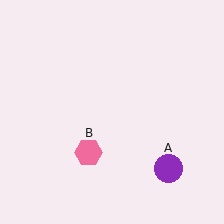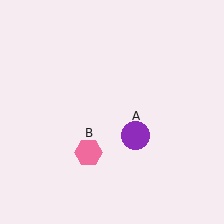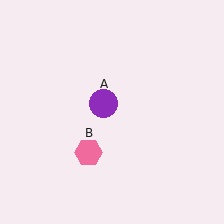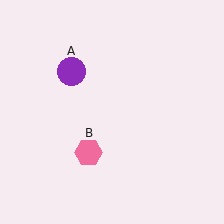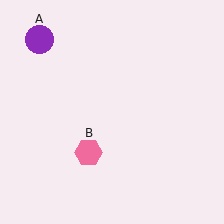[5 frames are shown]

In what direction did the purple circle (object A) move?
The purple circle (object A) moved up and to the left.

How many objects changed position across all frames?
1 object changed position: purple circle (object A).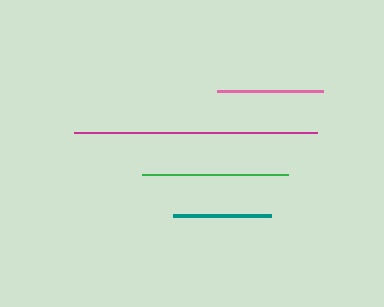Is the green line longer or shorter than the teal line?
The green line is longer than the teal line.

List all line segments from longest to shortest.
From longest to shortest: magenta, green, pink, teal.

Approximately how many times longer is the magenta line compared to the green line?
The magenta line is approximately 1.7 times the length of the green line.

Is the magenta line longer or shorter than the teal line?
The magenta line is longer than the teal line.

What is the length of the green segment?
The green segment is approximately 146 pixels long.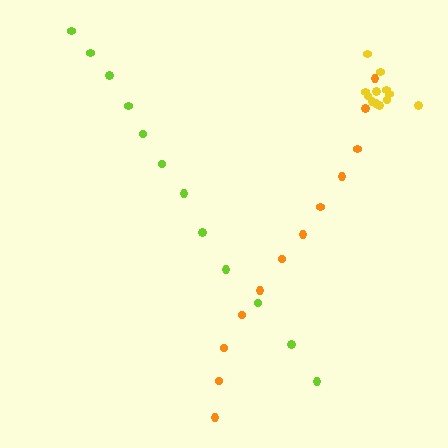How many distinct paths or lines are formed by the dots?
There are 3 distinct paths.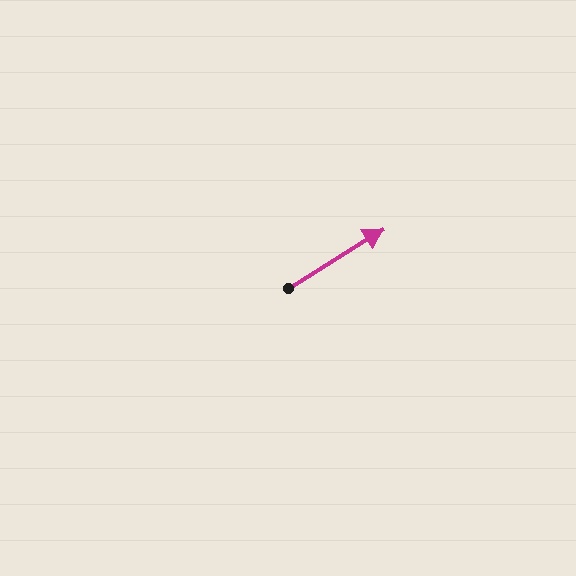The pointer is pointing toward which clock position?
Roughly 2 o'clock.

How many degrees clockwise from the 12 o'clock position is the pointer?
Approximately 58 degrees.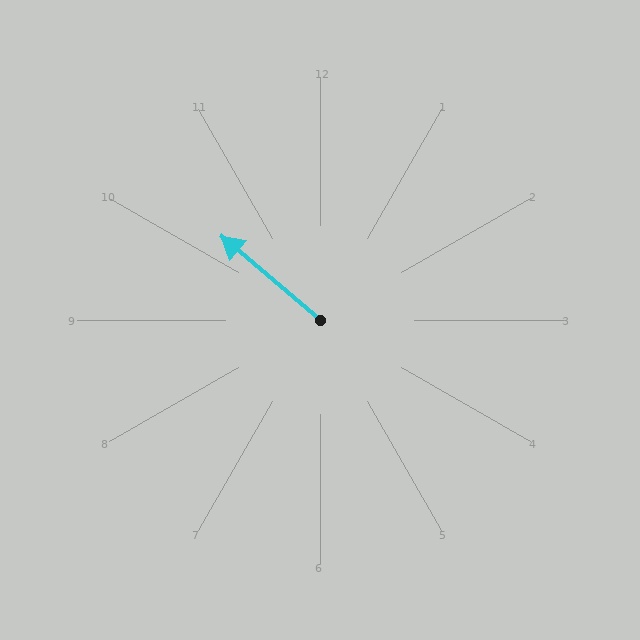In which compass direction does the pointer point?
Northwest.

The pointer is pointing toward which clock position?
Roughly 10 o'clock.